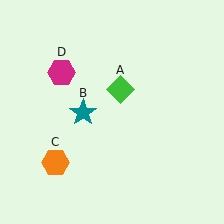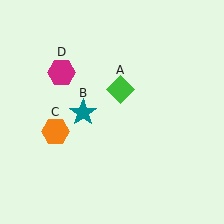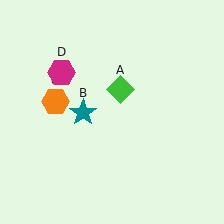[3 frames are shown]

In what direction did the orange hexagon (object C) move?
The orange hexagon (object C) moved up.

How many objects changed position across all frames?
1 object changed position: orange hexagon (object C).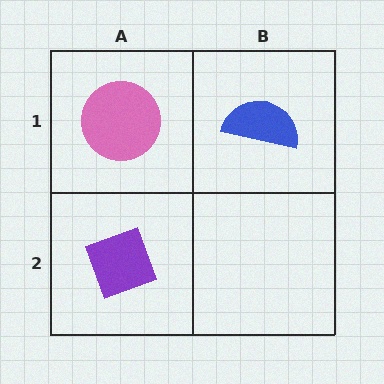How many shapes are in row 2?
1 shape.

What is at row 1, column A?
A pink circle.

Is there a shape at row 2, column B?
No, that cell is empty.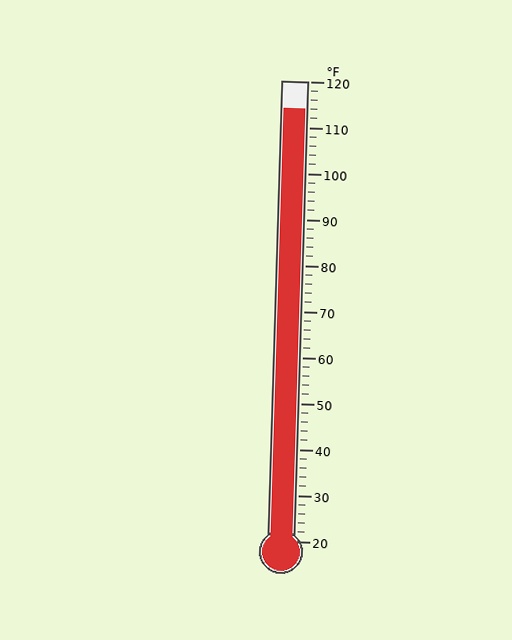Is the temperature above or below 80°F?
The temperature is above 80°F.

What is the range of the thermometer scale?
The thermometer scale ranges from 20°F to 120°F.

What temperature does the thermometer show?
The thermometer shows approximately 114°F.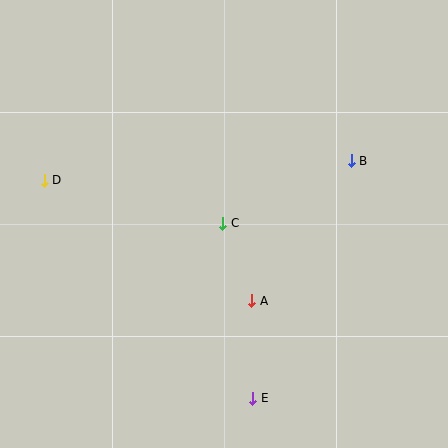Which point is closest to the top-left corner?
Point D is closest to the top-left corner.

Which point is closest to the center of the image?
Point C at (223, 223) is closest to the center.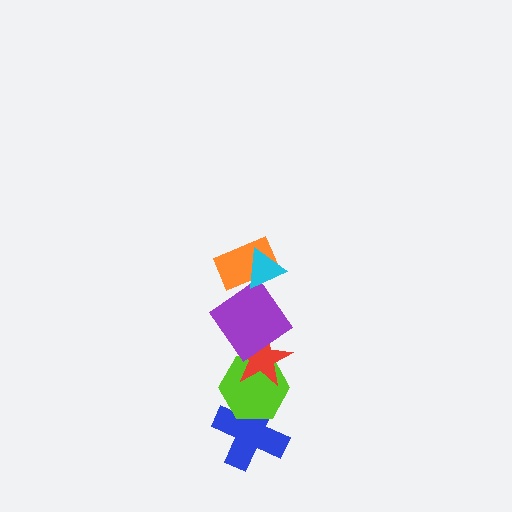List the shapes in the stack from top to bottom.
From top to bottom: the cyan triangle, the orange rectangle, the purple diamond, the red star, the lime hexagon, the blue cross.